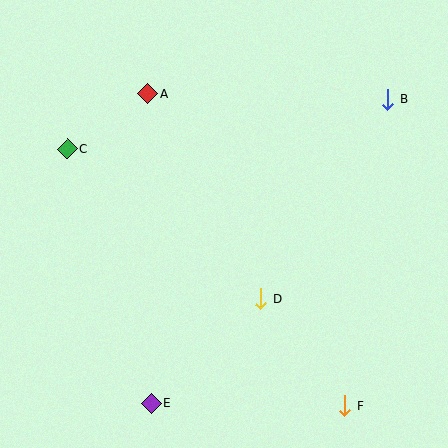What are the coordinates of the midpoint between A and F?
The midpoint between A and F is at (246, 250).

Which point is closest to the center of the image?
Point D at (261, 299) is closest to the center.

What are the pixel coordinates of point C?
Point C is at (67, 149).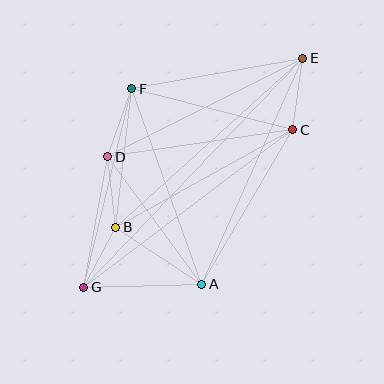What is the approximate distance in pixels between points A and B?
The distance between A and B is approximately 103 pixels.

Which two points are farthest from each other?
Points E and G are farthest from each other.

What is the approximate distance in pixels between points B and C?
The distance between B and C is approximately 202 pixels.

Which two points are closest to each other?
Points B and G are closest to each other.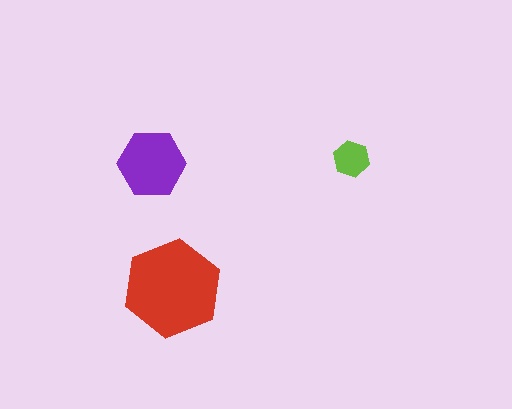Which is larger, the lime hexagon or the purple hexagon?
The purple one.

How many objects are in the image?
There are 3 objects in the image.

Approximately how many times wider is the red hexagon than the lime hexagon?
About 2.5 times wider.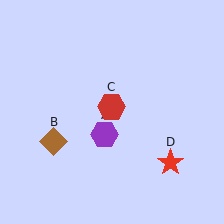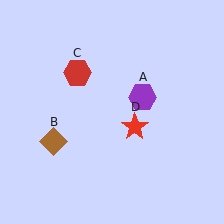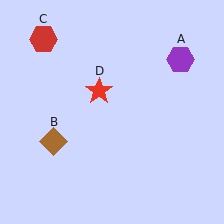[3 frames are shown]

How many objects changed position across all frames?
3 objects changed position: purple hexagon (object A), red hexagon (object C), red star (object D).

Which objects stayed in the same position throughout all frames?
Brown diamond (object B) remained stationary.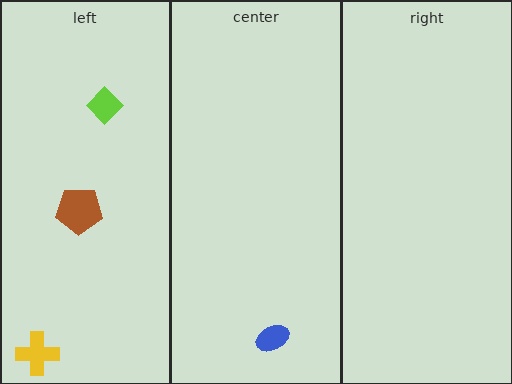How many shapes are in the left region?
3.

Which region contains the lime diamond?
The left region.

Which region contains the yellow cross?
The left region.